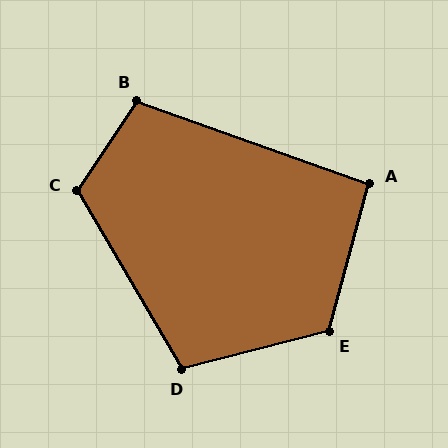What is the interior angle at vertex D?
Approximately 106 degrees (obtuse).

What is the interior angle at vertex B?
Approximately 104 degrees (obtuse).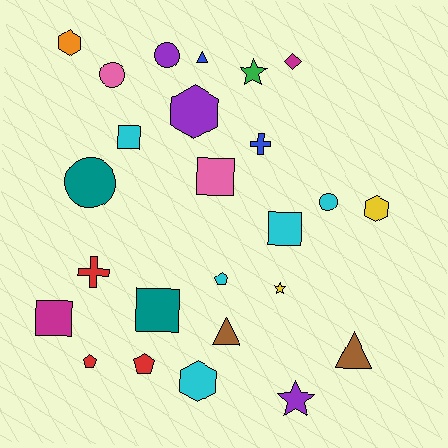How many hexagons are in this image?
There are 4 hexagons.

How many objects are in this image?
There are 25 objects.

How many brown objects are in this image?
There are 2 brown objects.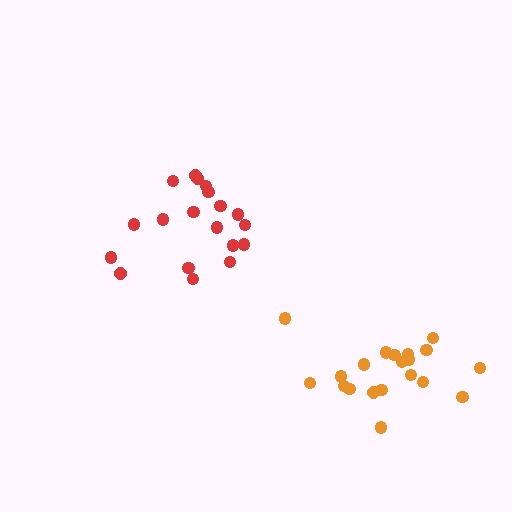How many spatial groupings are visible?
There are 2 spatial groupings.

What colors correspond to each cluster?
The clusters are colored: orange, red.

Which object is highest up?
The red cluster is topmost.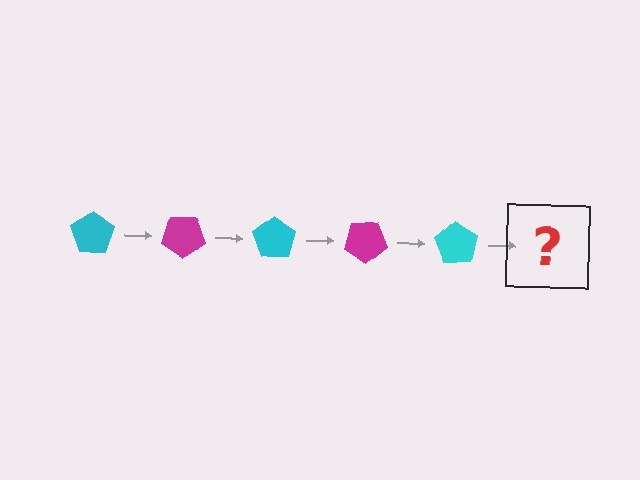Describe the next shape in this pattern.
It should be a magenta pentagon, rotated 175 degrees from the start.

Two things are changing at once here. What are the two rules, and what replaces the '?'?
The two rules are that it rotates 35 degrees each step and the color cycles through cyan and magenta. The '?' should be a magenta pentagon, rotated 175 degrees from the start.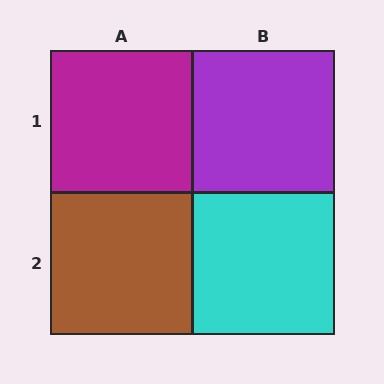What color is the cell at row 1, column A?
Magenta.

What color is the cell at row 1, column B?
Purple.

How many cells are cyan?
1 cell is cyan.